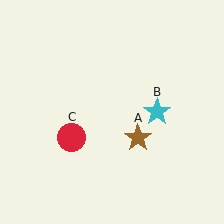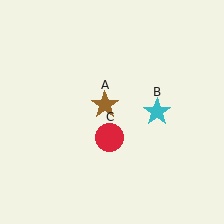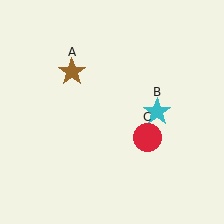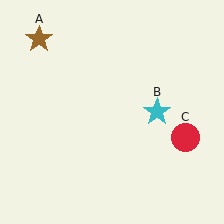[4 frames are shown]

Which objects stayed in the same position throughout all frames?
Cyan star (object B) remained stationary.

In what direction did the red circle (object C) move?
The red circle (object C) moved right.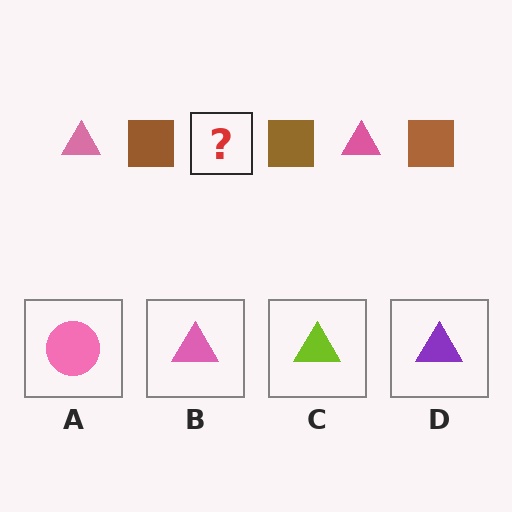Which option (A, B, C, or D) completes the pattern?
B.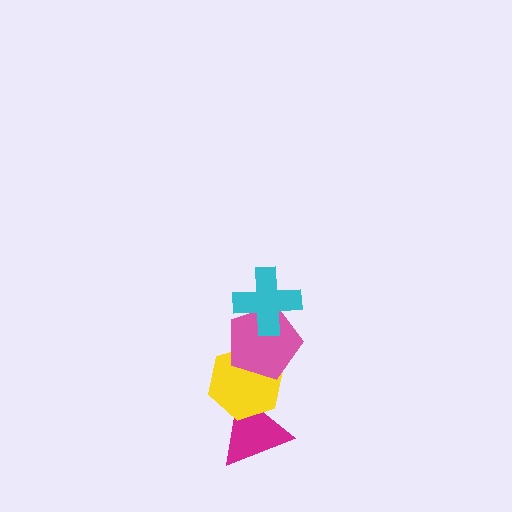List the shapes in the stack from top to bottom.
From top to bottom: the cyan cross, the pink pentagon, the yellow hexagon, the magenta triangle.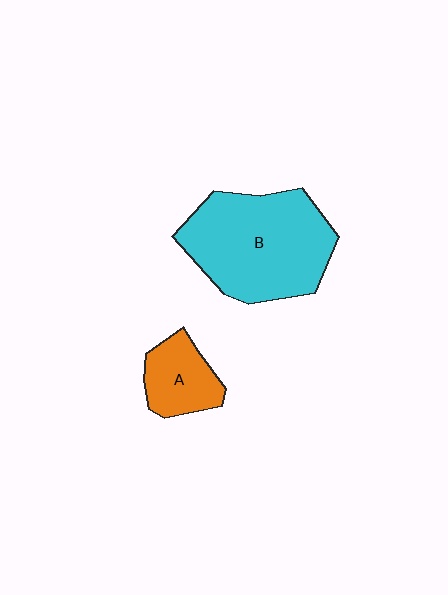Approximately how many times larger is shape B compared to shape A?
Approximately 2.8 times.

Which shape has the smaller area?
Shape A (orange).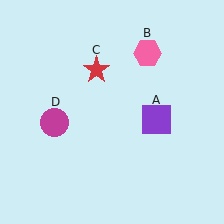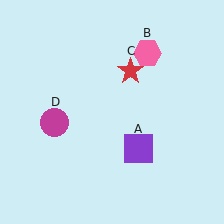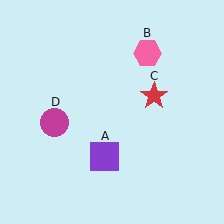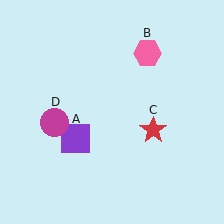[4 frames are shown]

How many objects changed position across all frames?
2 objects changed position: purple square (object A), red star (object C).